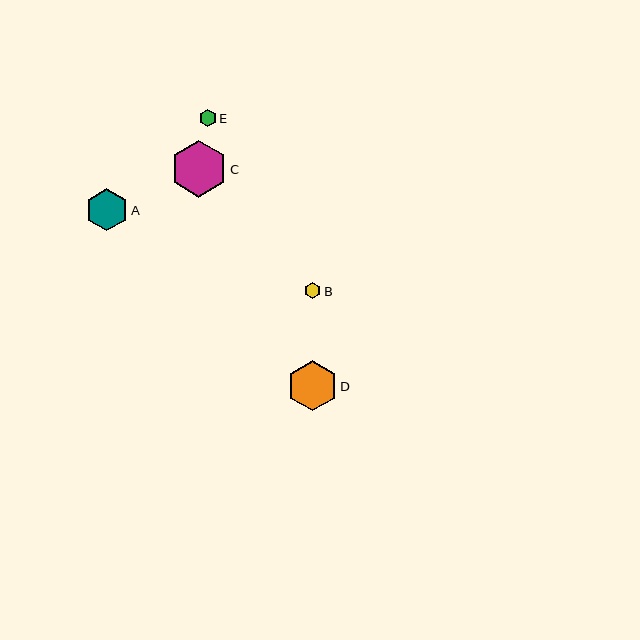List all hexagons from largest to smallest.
From largest to smallest: C, D, A, E, B.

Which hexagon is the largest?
Hexagon C is the largest with a size of approximately 56 pixels.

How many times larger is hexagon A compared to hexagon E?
Hexagon A is approximately 2.5 times the size of hexagon E.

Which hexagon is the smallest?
Hexagon B is the smallest with a size of approximately 17 pixels.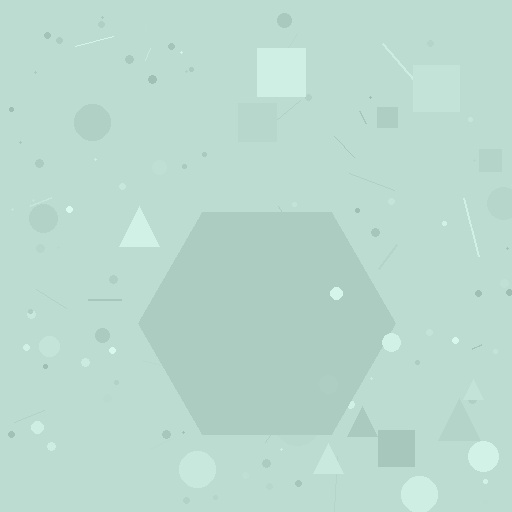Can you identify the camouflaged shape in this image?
The camouflaged shape is a hexagon.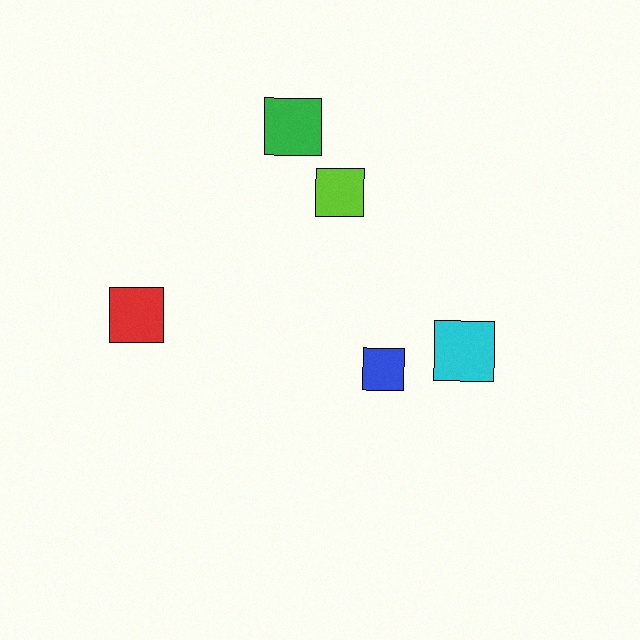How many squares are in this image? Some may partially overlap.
There are 5 squares.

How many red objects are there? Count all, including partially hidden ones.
There is 1 red object.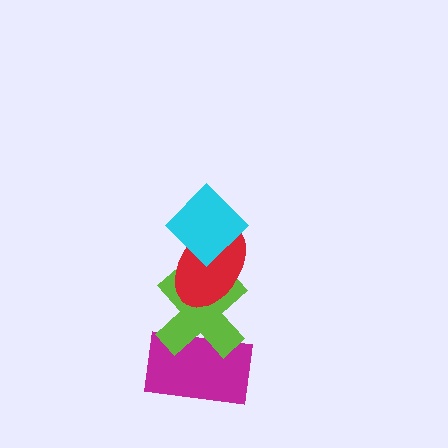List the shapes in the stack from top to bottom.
From top to bottom: the cyan diamond, the red ellipse, the lime cross, the magenta rectangle.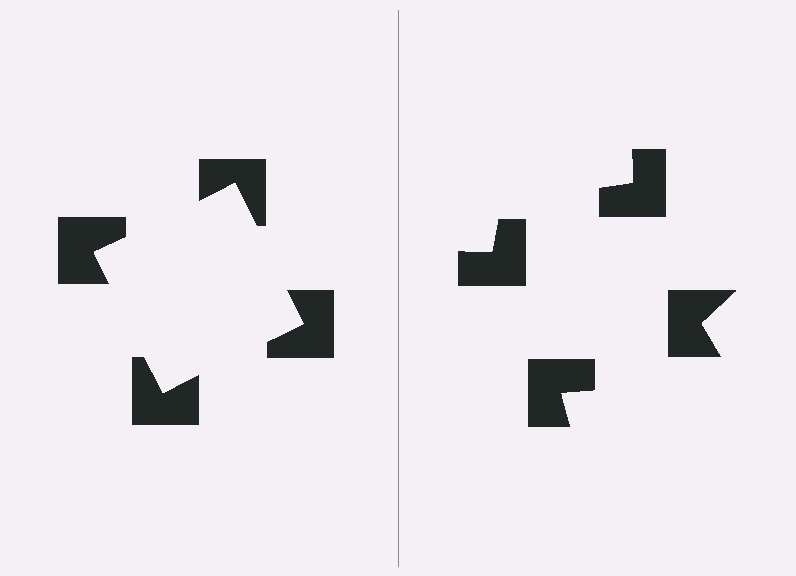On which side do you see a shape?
An illusory square appears on the left side. On the right side the wedge cuts are rotated, so no coherent shape forms.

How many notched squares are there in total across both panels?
8 — 4 on each side.